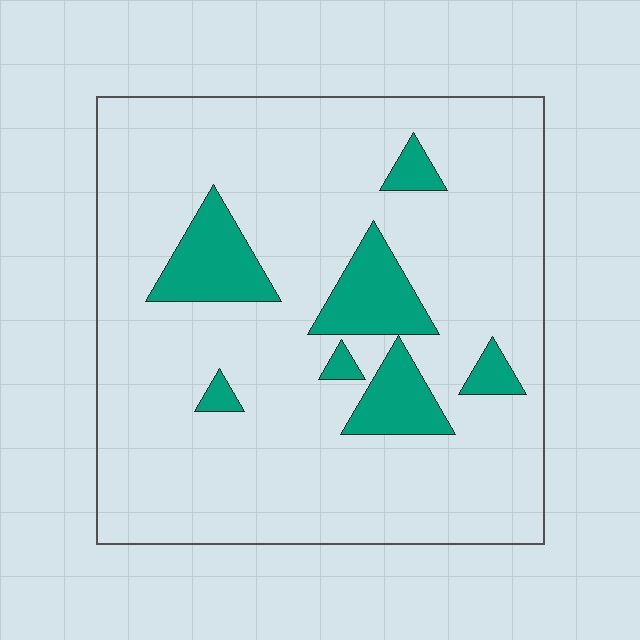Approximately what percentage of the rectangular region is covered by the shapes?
Approximately 15%.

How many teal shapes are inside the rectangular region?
7.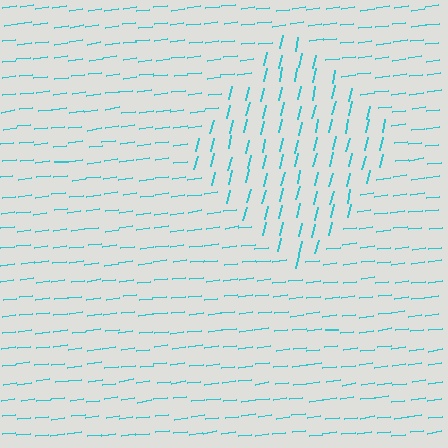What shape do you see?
I see a diamond.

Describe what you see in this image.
The image is filled with small cyan line segments. A diamond region in the image has lines oriented differently from the surrounding lines, creating a visible texture boundary.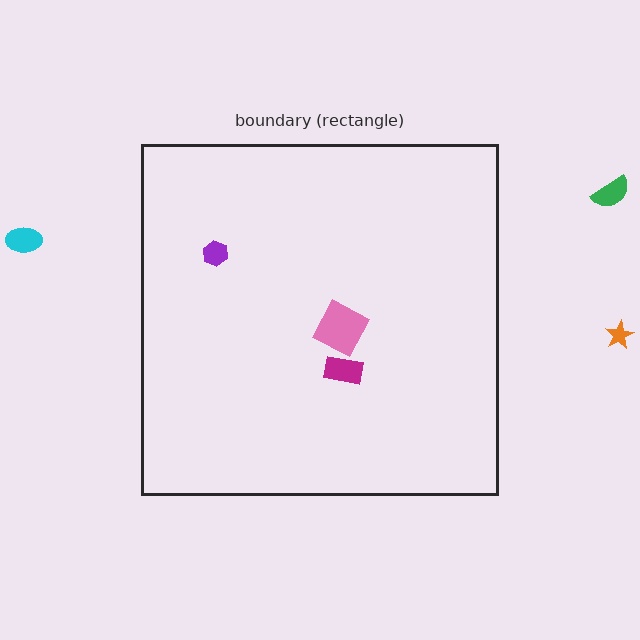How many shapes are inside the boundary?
3 inside, 3 outside.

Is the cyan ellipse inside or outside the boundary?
Outside.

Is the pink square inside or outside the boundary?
Inside.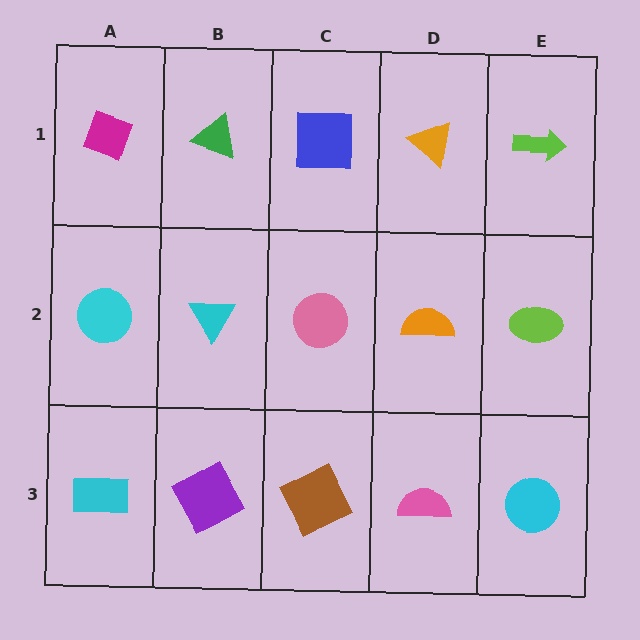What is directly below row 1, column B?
A cyan triangle.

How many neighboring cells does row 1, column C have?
3.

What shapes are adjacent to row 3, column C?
A pink circle (row 2, column C), a purple square (row 3, column B), a pink semicircle (row 3, column D).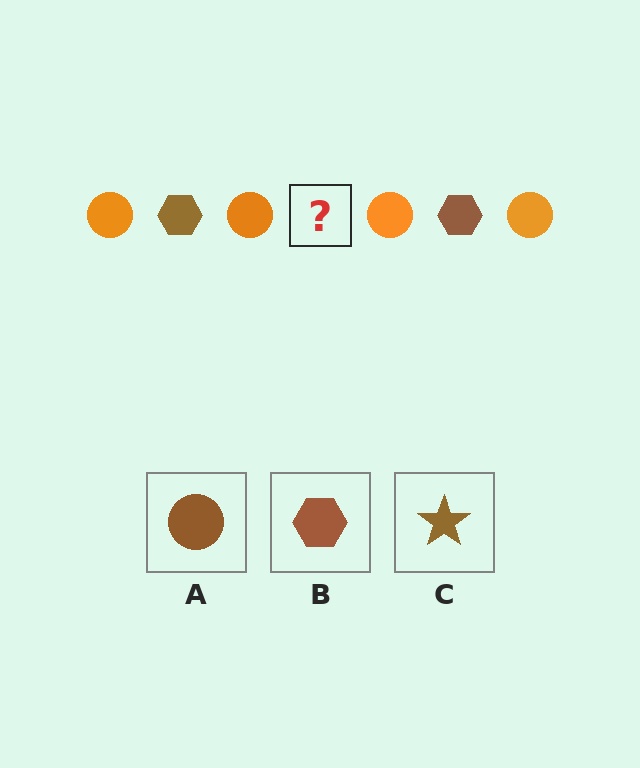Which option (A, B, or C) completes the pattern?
B.